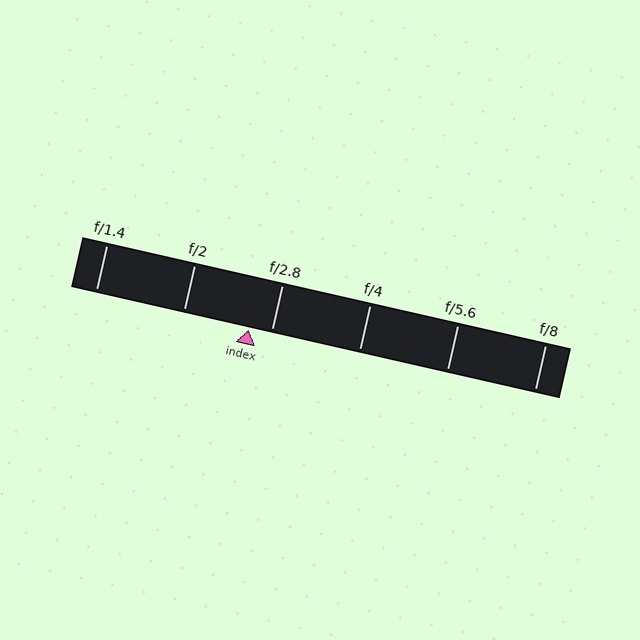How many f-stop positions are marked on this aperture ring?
There are 6 f-stop positions marked.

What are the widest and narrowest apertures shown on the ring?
The widest aperture shown is f/1.4 and the narrowest is f/8.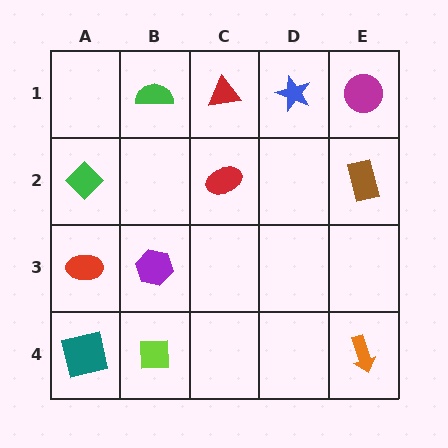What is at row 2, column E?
A brown rectangle.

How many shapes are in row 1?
4 shapes.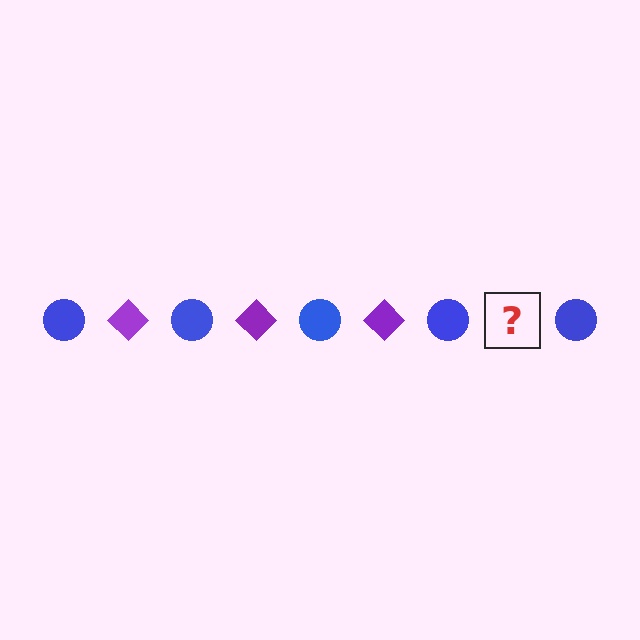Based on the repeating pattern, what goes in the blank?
The blank should be a purple diamond.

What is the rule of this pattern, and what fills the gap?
The rule is that the pattern alternates between blue circle and purple diamond. The gap should be filled with a purple diamond.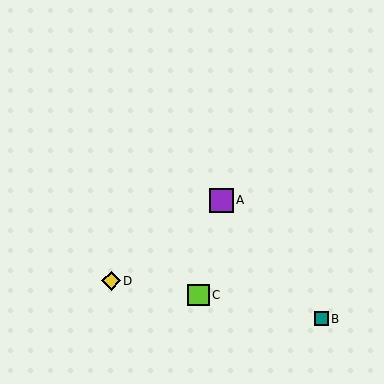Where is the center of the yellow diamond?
The center of the yellow diamond is at (111, 281).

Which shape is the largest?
The purple square (labeled A) is the largest.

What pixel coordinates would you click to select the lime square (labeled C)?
Click at (199, 295) to select the lime square C.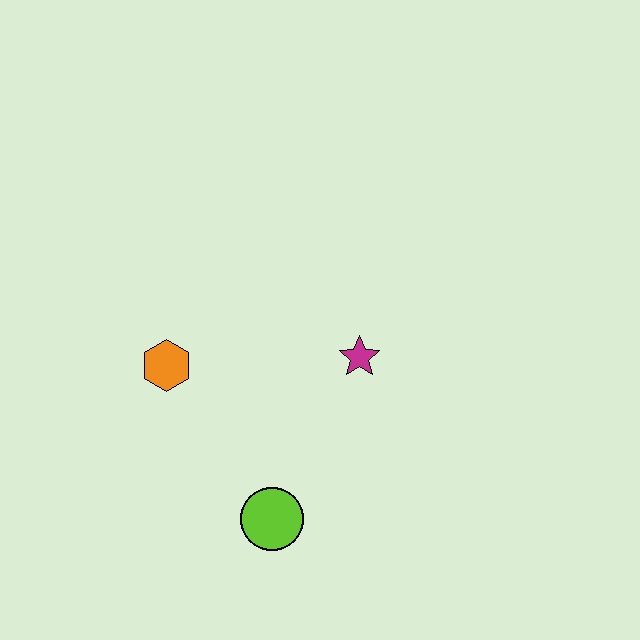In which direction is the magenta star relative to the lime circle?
The magenta star is above the lime circle.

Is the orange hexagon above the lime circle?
Yes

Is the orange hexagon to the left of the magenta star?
Yes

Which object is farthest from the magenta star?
The orange hexagon is farthest from the magenta star.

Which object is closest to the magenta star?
The lime circle is closest to the magenta star.